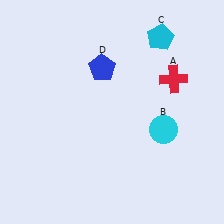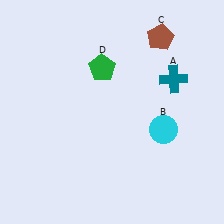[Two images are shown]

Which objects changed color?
A changed from red to teal. C changed from cyan to brown. D changed from blue to green.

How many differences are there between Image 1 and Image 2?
There are 3 differences between the two images.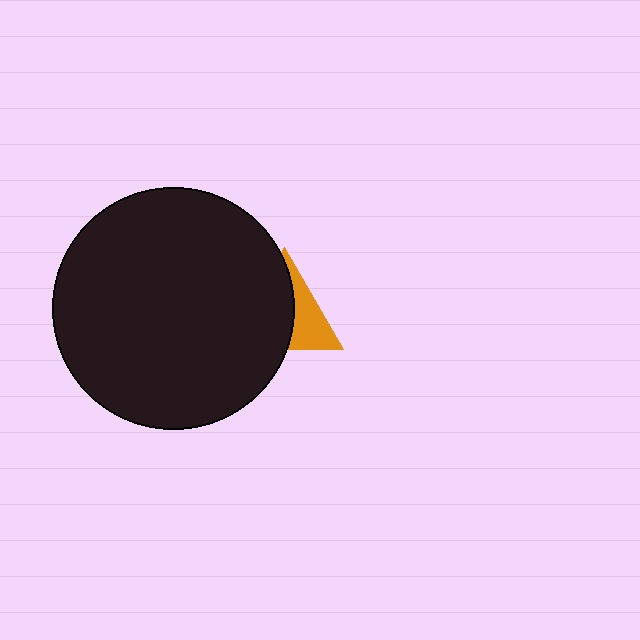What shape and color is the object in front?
The object in front is a black circle.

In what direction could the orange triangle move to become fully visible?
The orange triangle could move right. That would shift it out from behind the black circle entirely.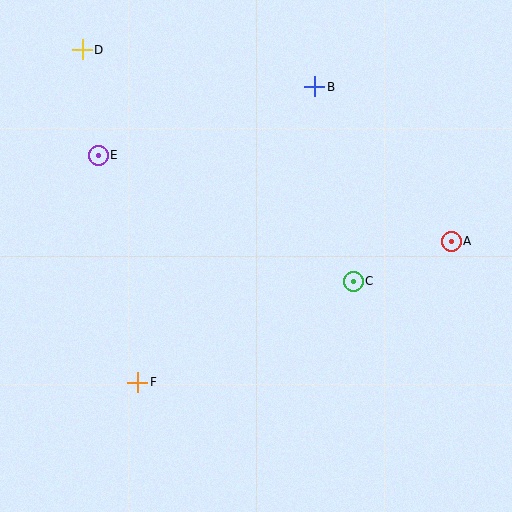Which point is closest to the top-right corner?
Point B is closest to the top-right corner.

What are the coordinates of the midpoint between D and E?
The midpoint between D and E is at (90, 102).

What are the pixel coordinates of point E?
Point E is at (98, 155).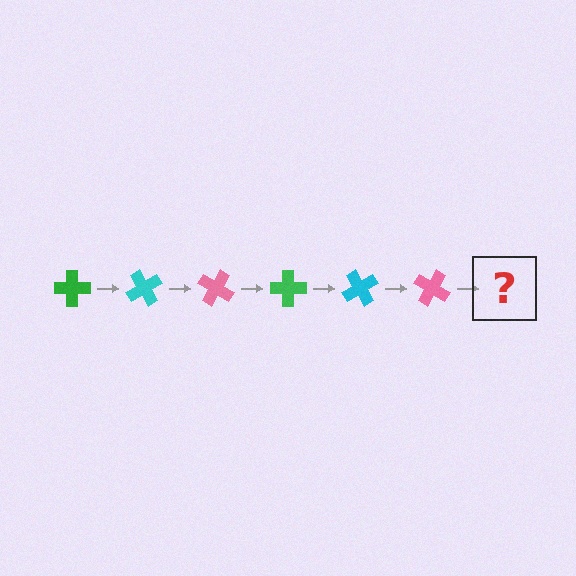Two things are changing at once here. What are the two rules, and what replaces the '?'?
The two rules are that it rotates 60 degrees each step and the color cycles through green, cyan, and pink. The '?' should be a green cross, rotated 360 degrees from the start.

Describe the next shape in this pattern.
It should be a green cross, rotated 360 degrees from the start.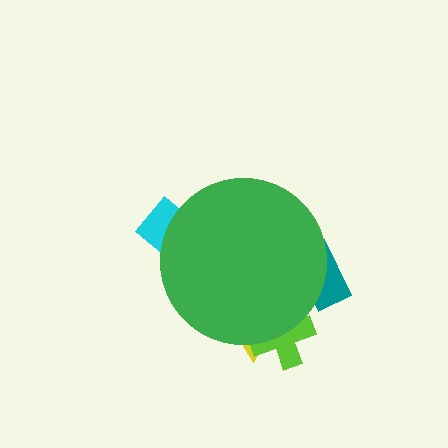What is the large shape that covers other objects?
A green circle.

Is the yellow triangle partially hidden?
Yes, the yellow triangle is partially hidden behind the green circle.